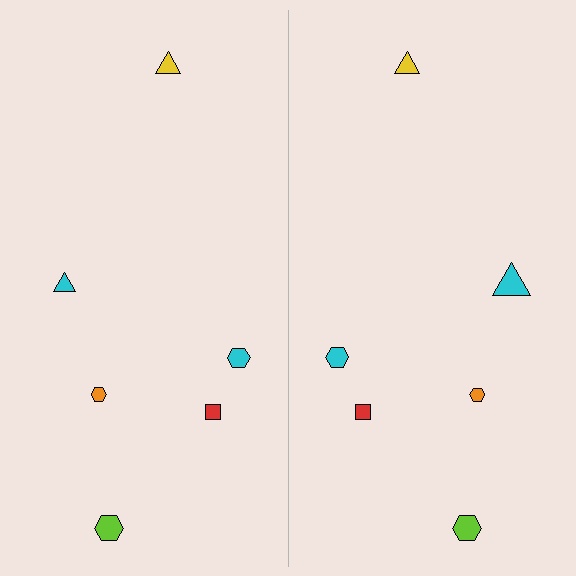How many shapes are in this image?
There are 12 shapes in this image.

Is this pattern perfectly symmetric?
No, the pattern is not perfectly symmetric. The cyan triangle on the right side has a different size than its mirror counterpart.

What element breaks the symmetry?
The cyan triangle on the right side has a different size than its mirror counterpart.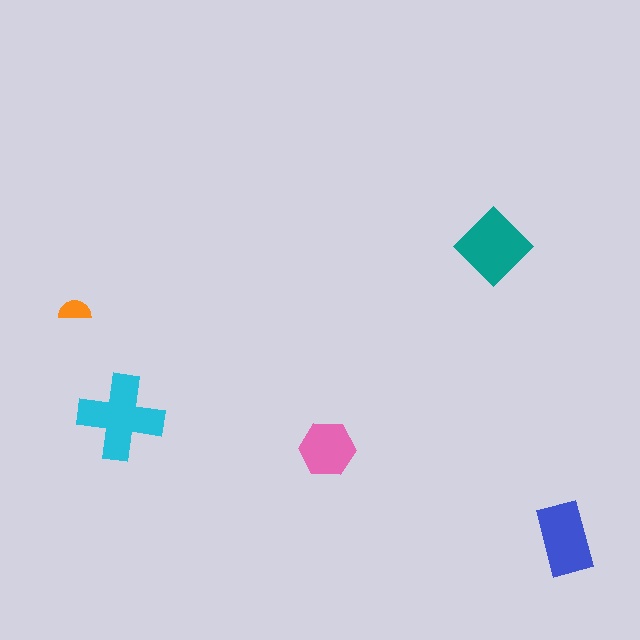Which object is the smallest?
The orange semicircle.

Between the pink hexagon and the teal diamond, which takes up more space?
The teal diamond.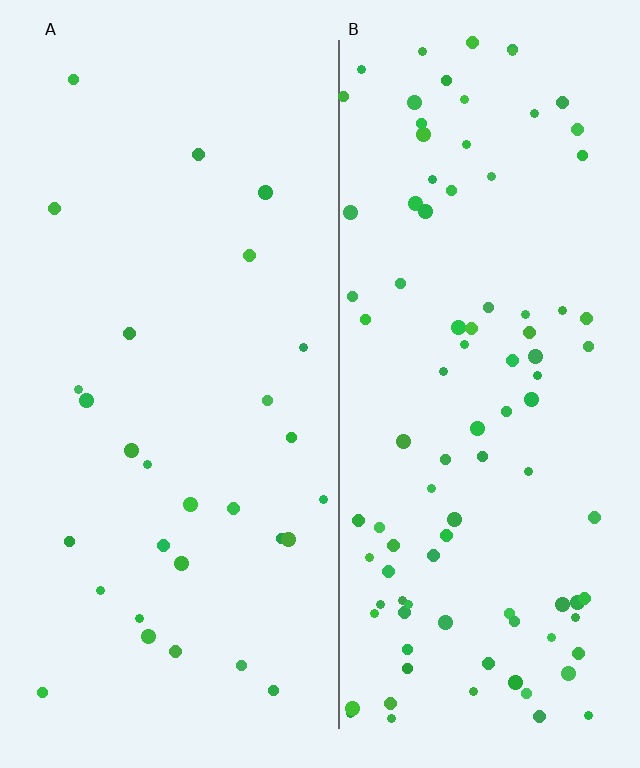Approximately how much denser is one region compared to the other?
Approximately 3.3× — region B over region A.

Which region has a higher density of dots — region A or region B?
B (the right).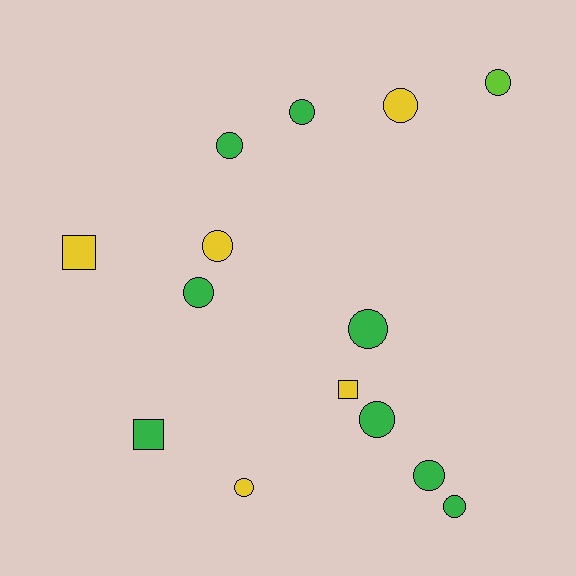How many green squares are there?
There is 1 green square.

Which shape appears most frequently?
Circle, with 11 objects.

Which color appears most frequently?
Green, with 8 objects.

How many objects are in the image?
There are 14 objects.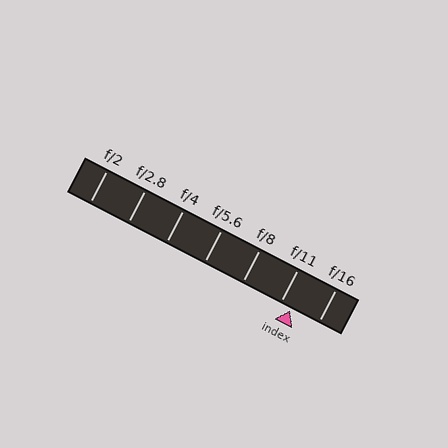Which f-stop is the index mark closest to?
The index mark is closest to f/11.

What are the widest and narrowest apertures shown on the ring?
The widest aperture shown is f/2 and the narrowest is f/16.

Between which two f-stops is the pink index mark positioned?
The index mark is between f/11 and f/16.